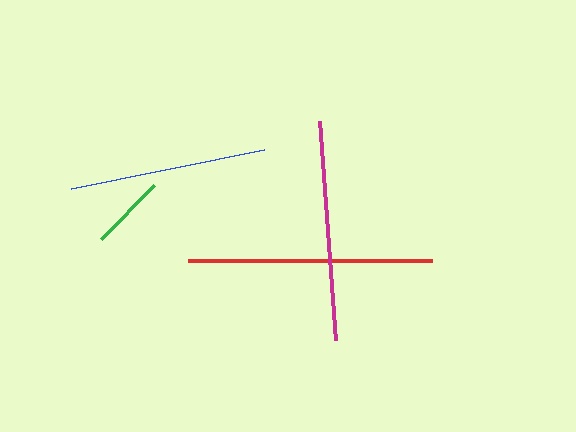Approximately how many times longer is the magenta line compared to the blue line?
The magenta line is approximately 1.1 times the length of the blue line.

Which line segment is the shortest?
The green line is the shortest at approximately 76 pixels.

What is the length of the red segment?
The red segment is approximately 245 pixels long.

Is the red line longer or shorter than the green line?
The red line is longer than the green line.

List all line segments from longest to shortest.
From longest to shortest: red, magenta, blue, green.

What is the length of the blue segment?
The blue segment is approximately 196 pixels long.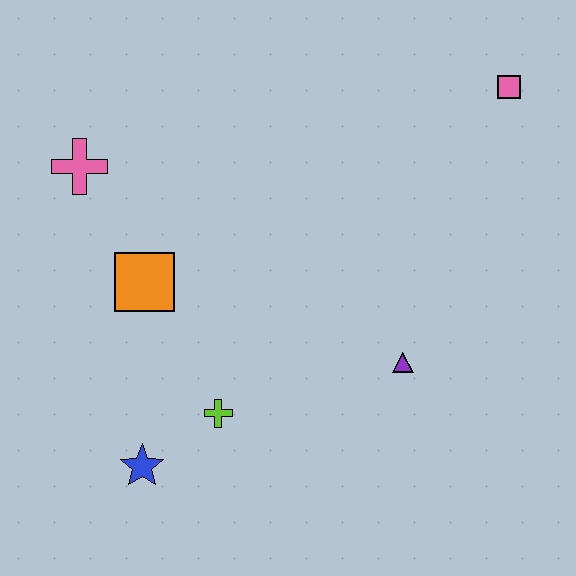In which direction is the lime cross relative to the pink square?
The lime cross is below the pink square.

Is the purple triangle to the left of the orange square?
No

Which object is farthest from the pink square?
The blue star is farthest from the pink square.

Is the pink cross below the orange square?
No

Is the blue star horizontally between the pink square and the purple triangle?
No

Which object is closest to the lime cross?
The blue star is closest to the lime cross.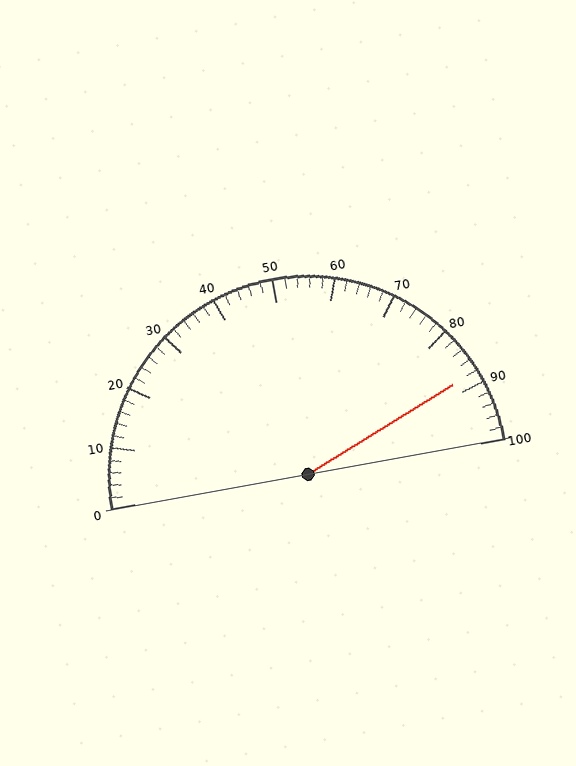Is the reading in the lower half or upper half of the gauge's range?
The reading is in the upper half of the range (0 to 100).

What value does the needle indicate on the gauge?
The needle indicates approximately 88.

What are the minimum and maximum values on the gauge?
The gauge ranges from 0 to 100.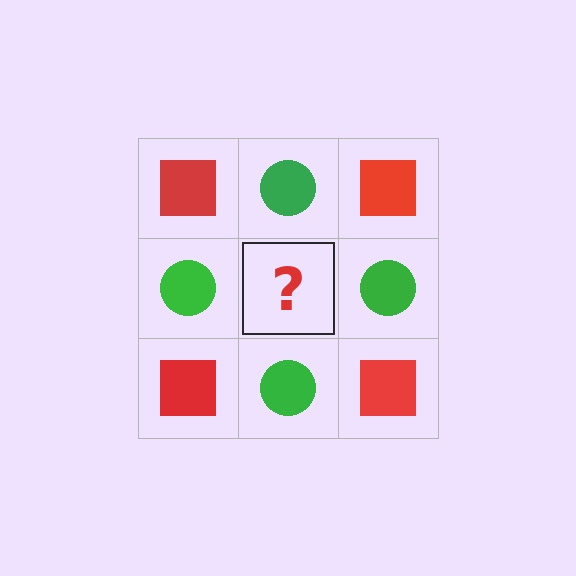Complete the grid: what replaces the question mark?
The question mark should be replaced with a red square.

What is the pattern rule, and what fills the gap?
The rule is that it alternates red square and green circle in a checkerboard pattern. The gap should be filled with a red square.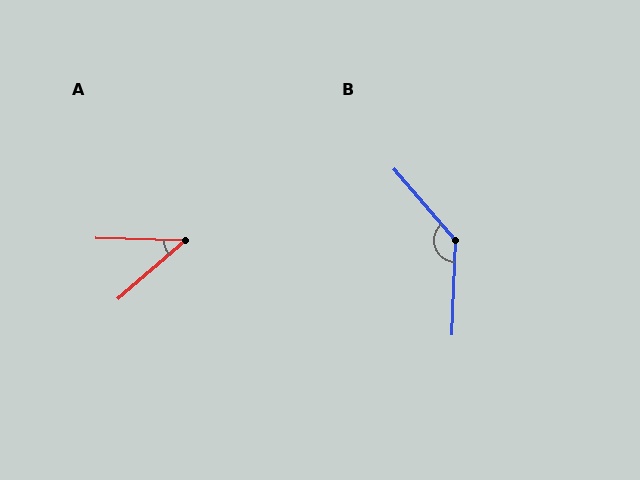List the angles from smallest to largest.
A (42°), B (137°).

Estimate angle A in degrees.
Approximately 42 degrees.